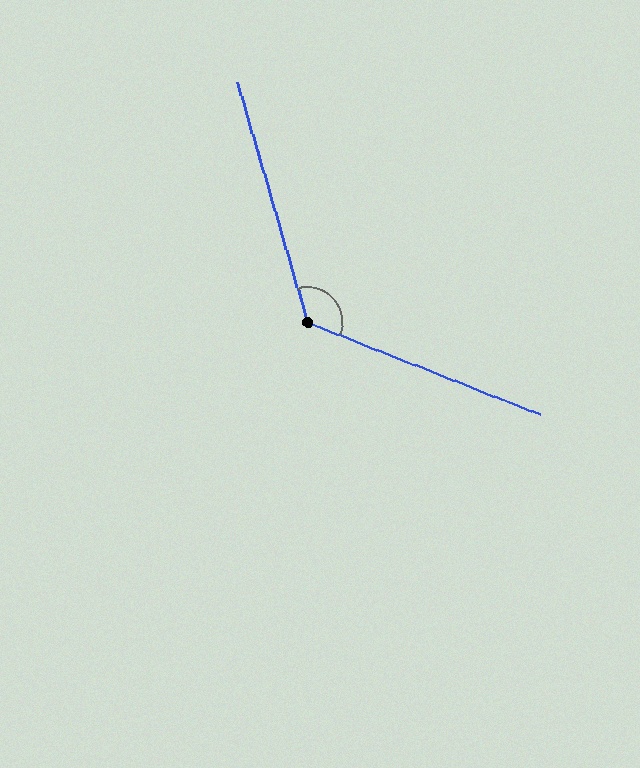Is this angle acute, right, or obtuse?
It is obtuse.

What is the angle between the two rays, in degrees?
Approximately 128 degrees.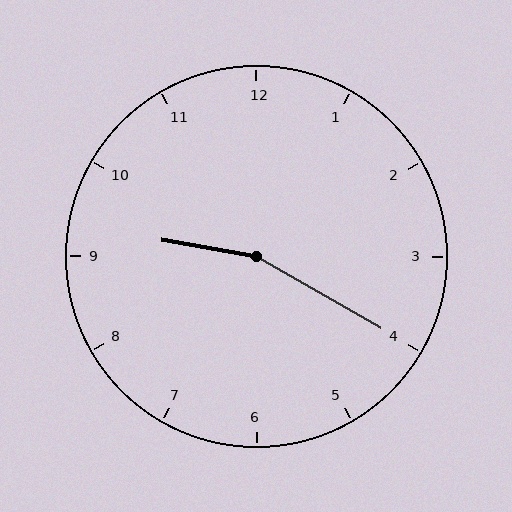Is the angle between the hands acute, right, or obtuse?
It is obtuse.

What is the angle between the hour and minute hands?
Approximately 160 degrees.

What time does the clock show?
9:20.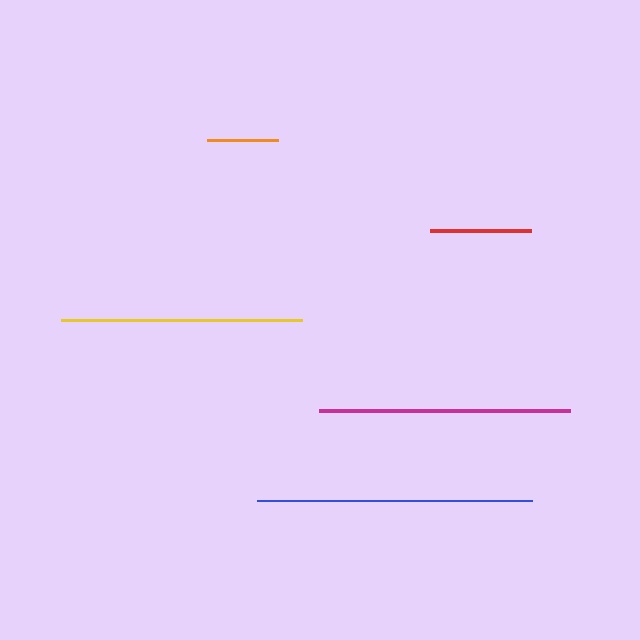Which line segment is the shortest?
The orange line is the shortest at approximately 71 pixels.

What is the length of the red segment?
The red segment is approximately 101 pixels long.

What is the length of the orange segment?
The orange segment is approximately 71 pixels long.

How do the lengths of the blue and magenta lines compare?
The blue and magenta lines are approximately the same length.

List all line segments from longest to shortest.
From longest to shortest: blue, magenta, yellow, red, orange.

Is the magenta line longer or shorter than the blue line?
The blue line is longer than the magenta line.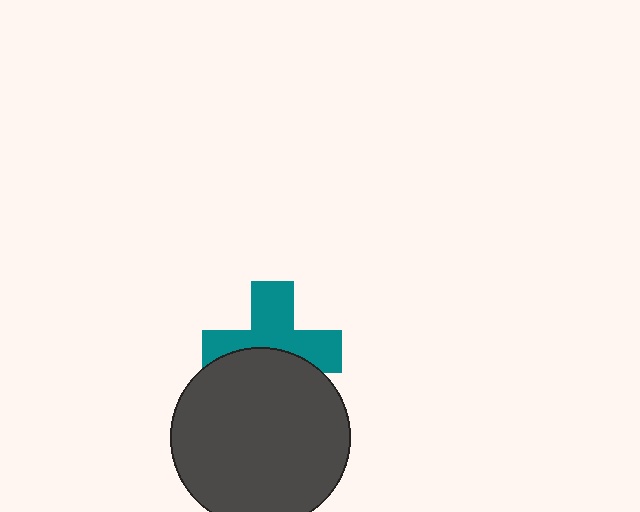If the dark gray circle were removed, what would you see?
You would see the complete teal cross.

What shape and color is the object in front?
The object in front is a dark gray circle.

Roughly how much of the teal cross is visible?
About half of it is visible (roughly 57%).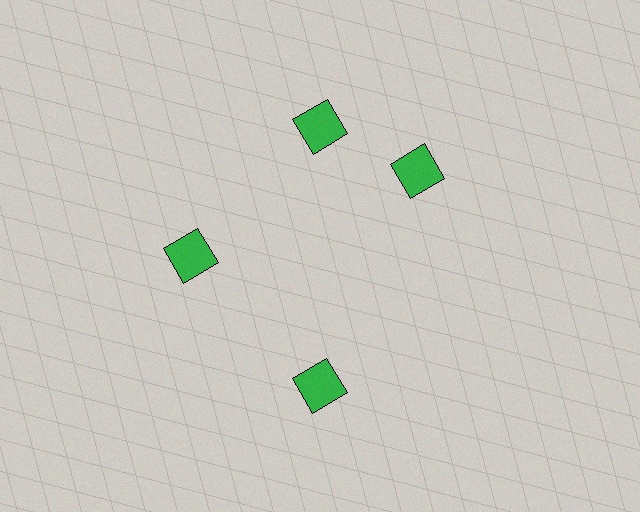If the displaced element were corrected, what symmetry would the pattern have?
It would have 4-fold rotational symmetry — the pattern would map onto itself every 90 degrees.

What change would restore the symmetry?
The symmetry would be restored by rotating it back into even spacing with its neighbors so that all 4 squares sit at equal angles and equal distance from the center.